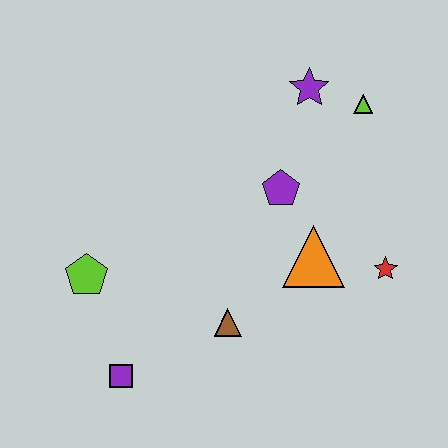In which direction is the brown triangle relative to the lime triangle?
The brown triangle is below the lime triangle.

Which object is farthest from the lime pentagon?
The lime triangle is farthest from the lime pentagon.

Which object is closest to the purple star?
The lime triangle is closest to the purple star.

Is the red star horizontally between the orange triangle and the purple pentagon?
No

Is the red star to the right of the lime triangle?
Yes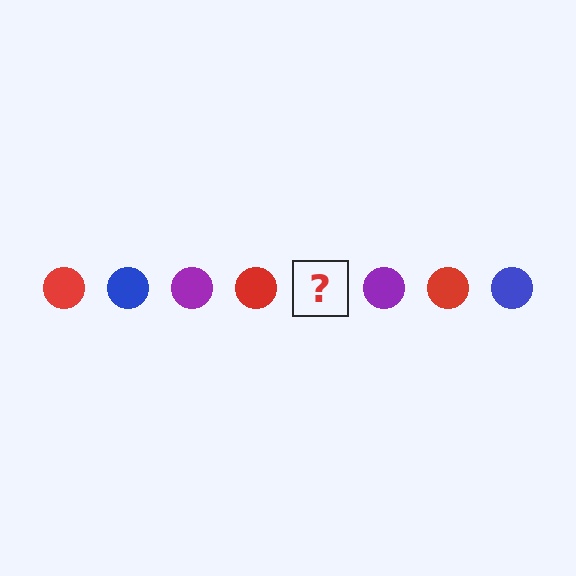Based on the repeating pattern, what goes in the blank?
The blank should be a blue circle.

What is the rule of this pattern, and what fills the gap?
The rule is that the pattern cycles through red, blue, purple circles. The gap should be filled with a blue circle.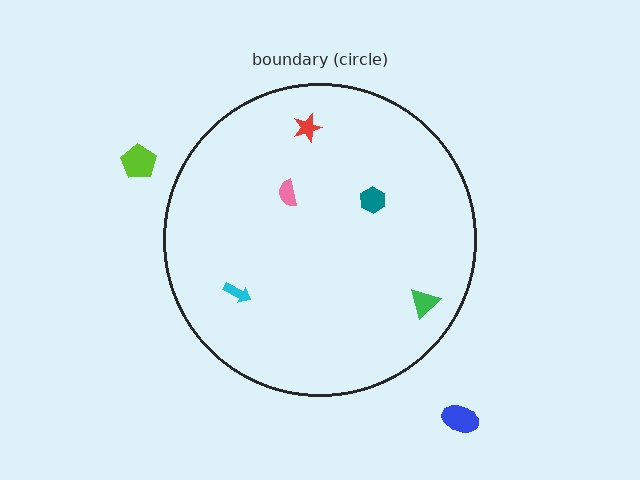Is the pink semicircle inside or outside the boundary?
Inside.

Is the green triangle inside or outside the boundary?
Inside.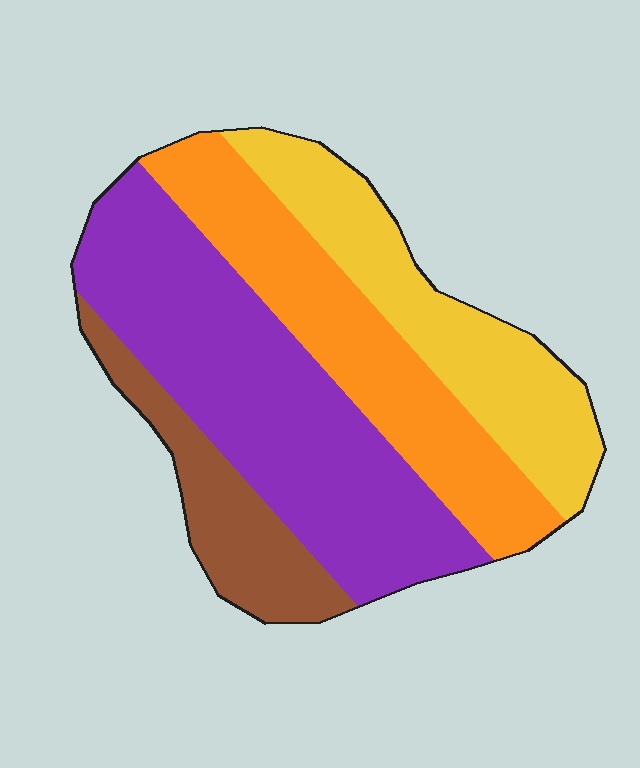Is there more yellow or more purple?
Purple.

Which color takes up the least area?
Brown, at roughly 15%.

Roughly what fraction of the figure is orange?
Orange covers about 25% of the figure.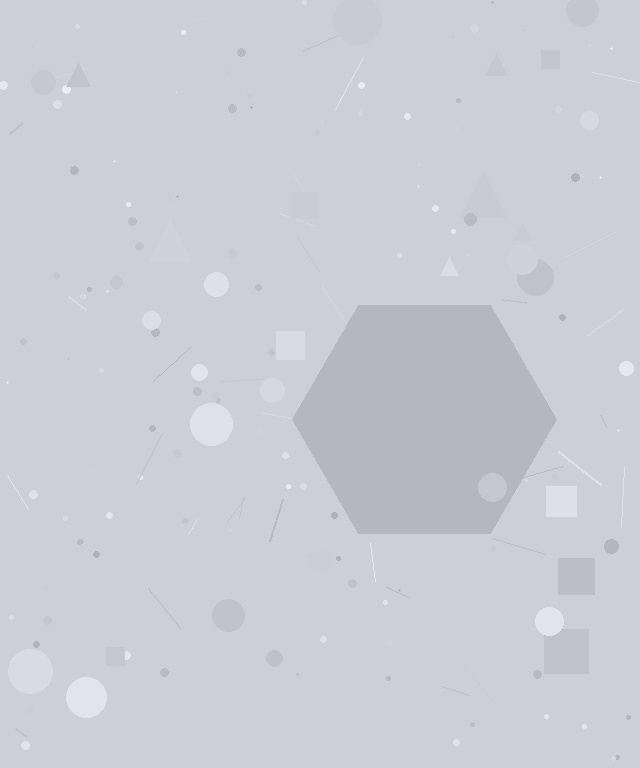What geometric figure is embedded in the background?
A hexagon is embedded in the background.